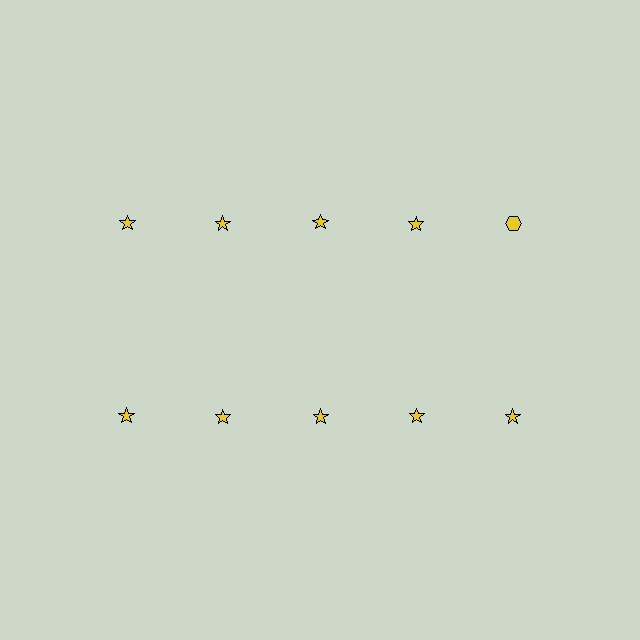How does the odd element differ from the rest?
It has a different shape: hexagon instead of star.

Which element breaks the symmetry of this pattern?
The yellow hexagon in the top row, rightmost column breaks the symmetry. All other shapes are yellow stars.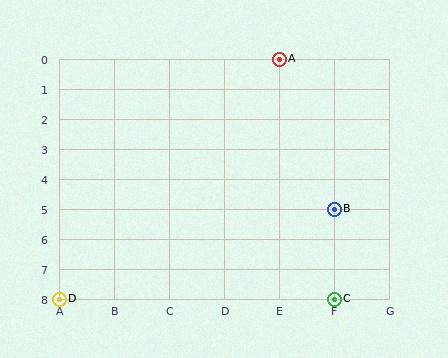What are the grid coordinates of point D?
Point D is at grid coordinates (A, 8).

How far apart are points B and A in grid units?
Points B and A are 1 column and 5 rows apart (about 5.1 grid units diagonally).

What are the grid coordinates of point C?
Point C is at grid coordinates (F, 8).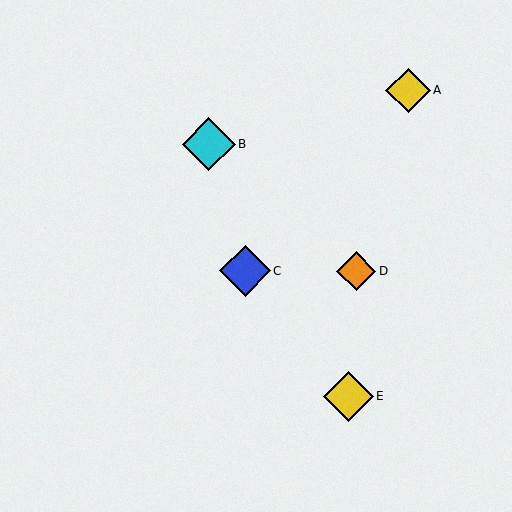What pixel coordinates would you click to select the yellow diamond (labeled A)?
Click at (408, 90) to select the yellow diamond A.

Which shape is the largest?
The cyan diamond (labeled B) is the largest.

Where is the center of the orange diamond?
The center of the orange diamond is at (356, 271).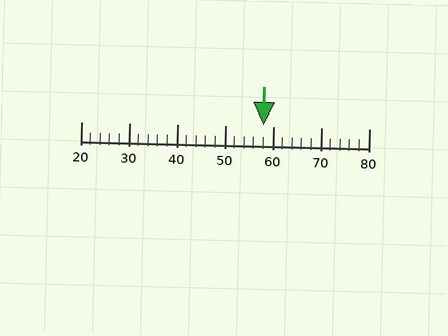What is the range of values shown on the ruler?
The ruler shows values from 20 to 80.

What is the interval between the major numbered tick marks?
The major tick marks are spaced 10 units apart.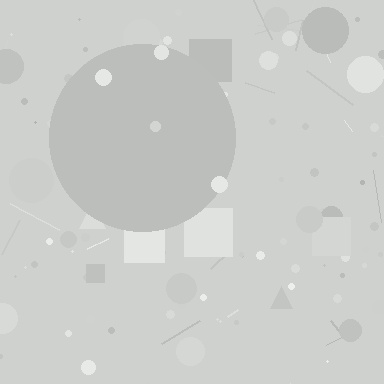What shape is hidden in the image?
A circle is hidden in the image.